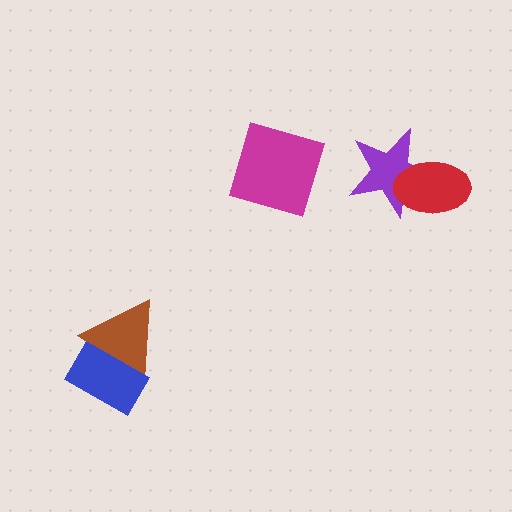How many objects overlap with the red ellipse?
1 object overlaps with the red ellipse.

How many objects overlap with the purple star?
1 object overlaps with the purple star.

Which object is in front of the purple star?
The red ellipse is in front of the purple star.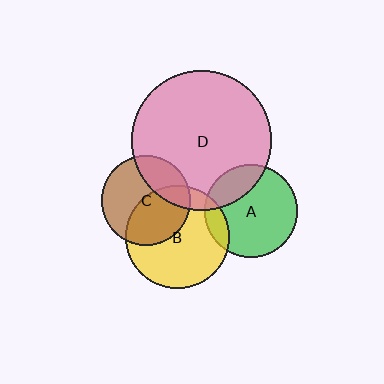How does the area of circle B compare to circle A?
Approximately 1.2 times.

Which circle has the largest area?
Circle D (pink).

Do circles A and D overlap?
Yes.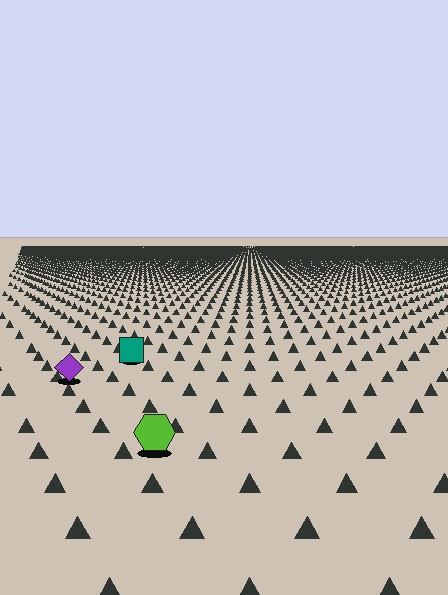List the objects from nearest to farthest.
From nearest to farthest: the lime hexagon, the purple diamond, the teal square.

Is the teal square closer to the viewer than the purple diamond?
No. The purple diamond is closer — you can tell from the texture gradient: the ground texture is coarser near it.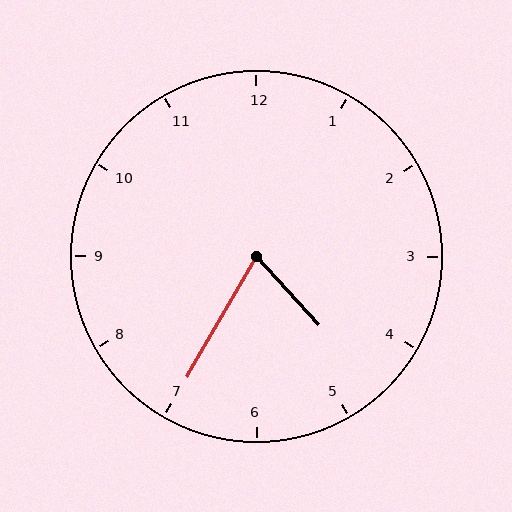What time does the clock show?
4:35.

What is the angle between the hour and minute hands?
Approximately 72 degrees.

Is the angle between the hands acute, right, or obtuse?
It is acute.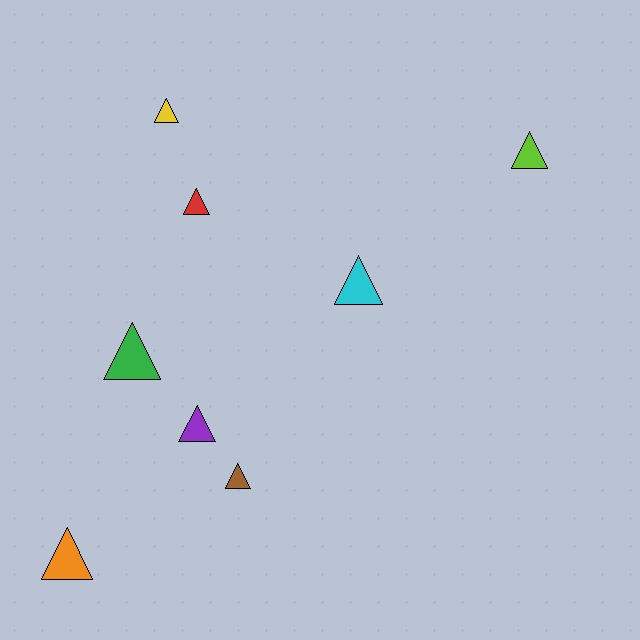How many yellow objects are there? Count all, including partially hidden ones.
There is 1 yellow object.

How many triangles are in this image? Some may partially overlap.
There are 8 triangles.